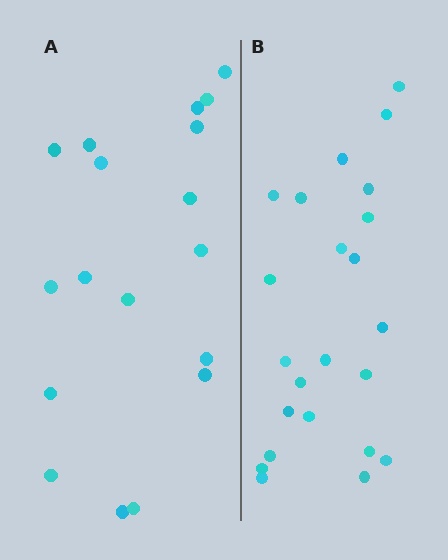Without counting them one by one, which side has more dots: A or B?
Region B (the right region) has more dots.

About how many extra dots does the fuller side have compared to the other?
Region B has about 5 more dots than region A.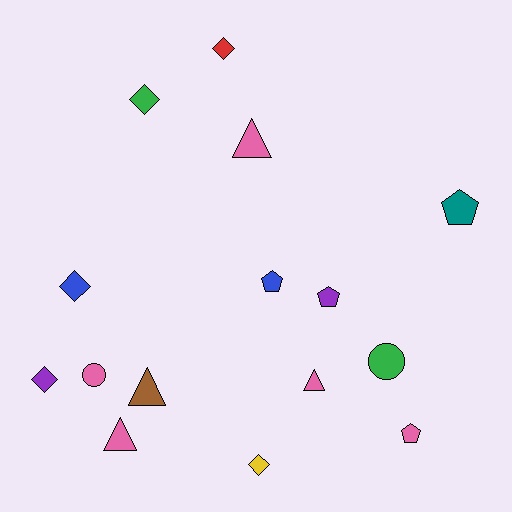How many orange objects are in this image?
There are no orange objects.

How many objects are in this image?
There are 15 objects.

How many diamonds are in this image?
There are 5 diamonds.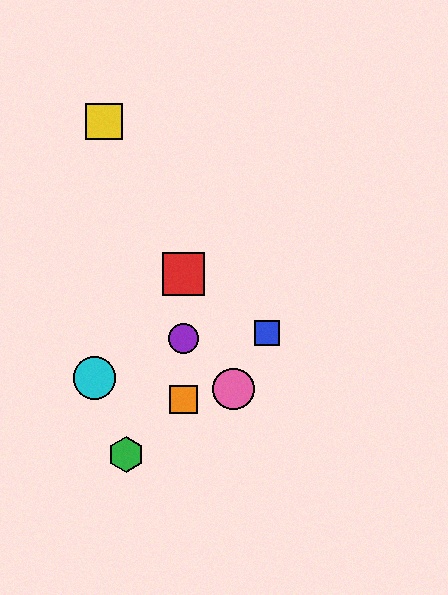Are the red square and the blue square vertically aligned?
No, the red square is at x≈184 and the blue square is at x≈267.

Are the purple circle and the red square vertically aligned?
Yes, both are at x≈184.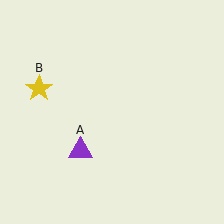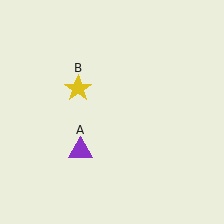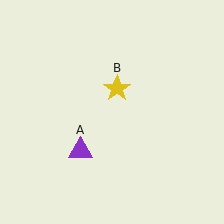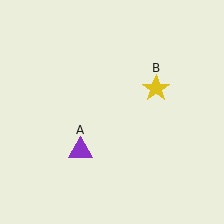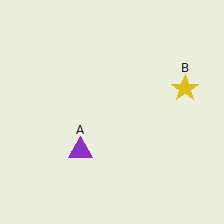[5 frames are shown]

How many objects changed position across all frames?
1 object changed position: yellow star (object B).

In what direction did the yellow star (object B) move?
The yellow star (object B) moved right.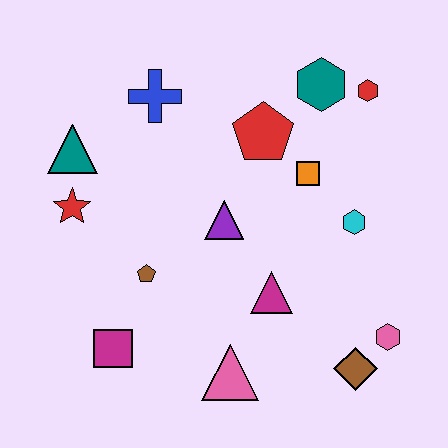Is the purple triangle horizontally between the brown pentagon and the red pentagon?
Yes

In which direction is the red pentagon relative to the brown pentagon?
The red pentagon is above the brown pentagon.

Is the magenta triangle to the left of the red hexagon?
Yes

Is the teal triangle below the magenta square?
No